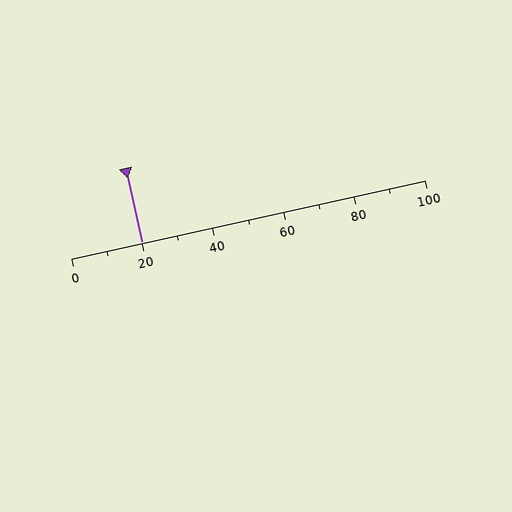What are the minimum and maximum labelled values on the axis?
The axis runs from 0 to 100.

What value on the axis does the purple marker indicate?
The marker indicates approximately 20.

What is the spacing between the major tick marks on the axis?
The major ticks are spaced 20 apart.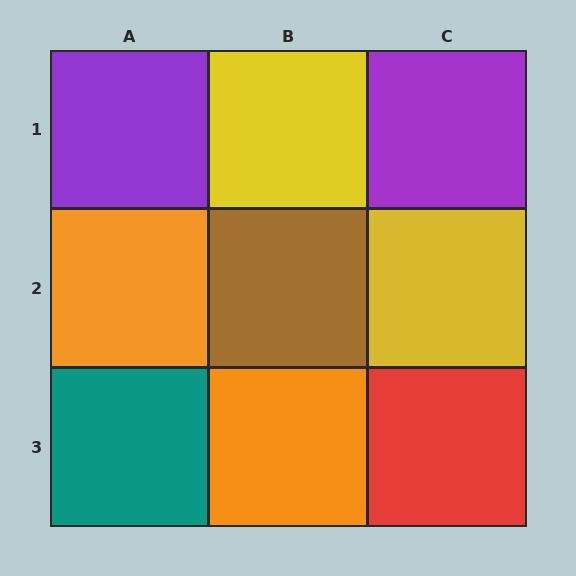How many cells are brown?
1 cell is brown.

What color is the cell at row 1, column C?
Purple.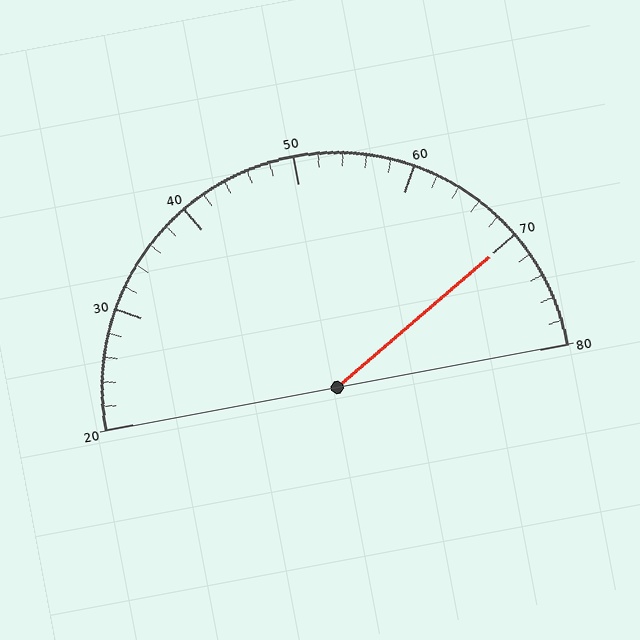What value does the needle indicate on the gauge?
The needle indicates approximately 70.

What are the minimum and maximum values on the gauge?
The gauge ranges from 20 to 80.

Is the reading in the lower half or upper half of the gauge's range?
The reading is in the upper half of the range (20 to 80).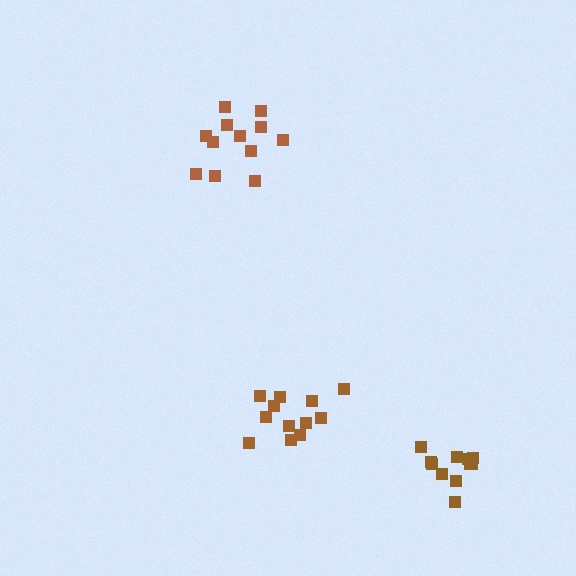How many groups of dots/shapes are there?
There are 3 groups.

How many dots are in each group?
Group 1: 12 dots, Group 2: 12 dots, Group 3: 11 dots (35 total).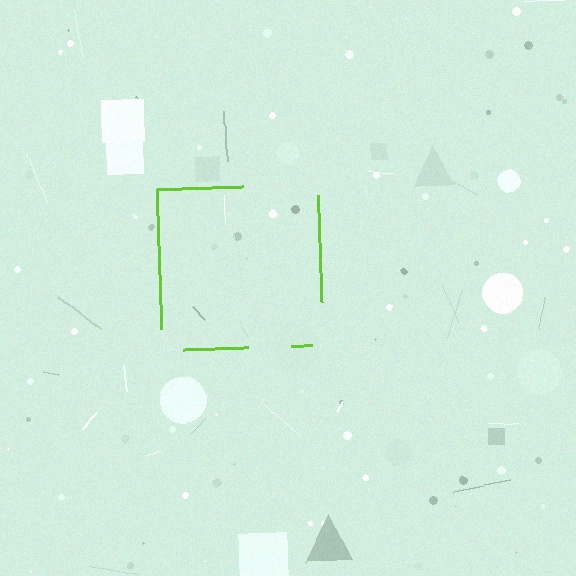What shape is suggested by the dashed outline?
The dashed outline suggests a square.